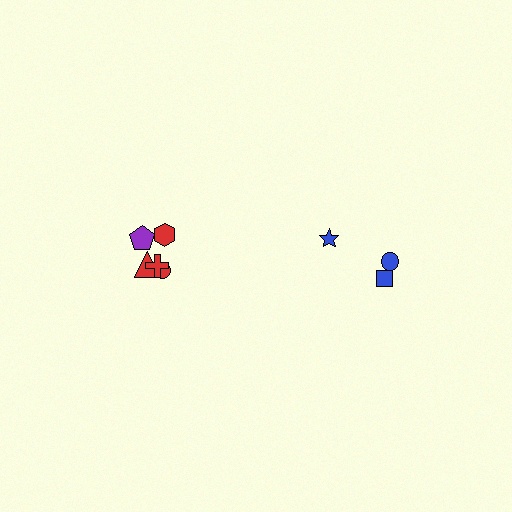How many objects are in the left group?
There are 5 objects.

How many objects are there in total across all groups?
There are 8 objects.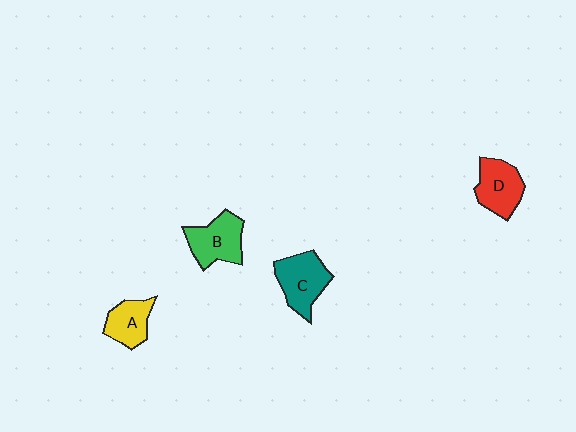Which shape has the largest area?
Shape C (teal).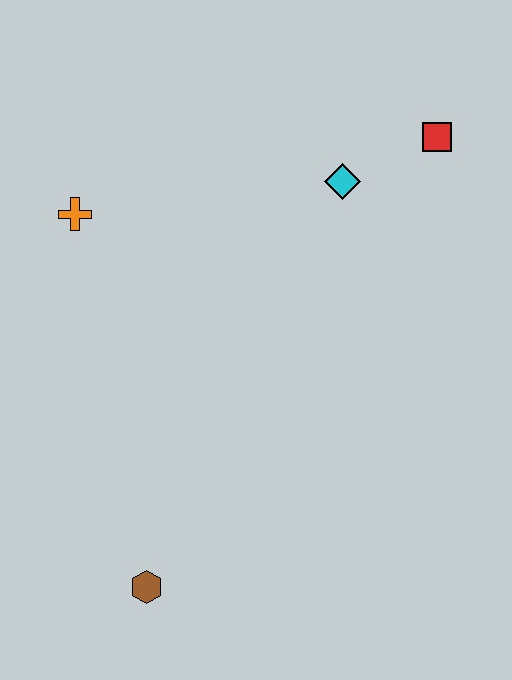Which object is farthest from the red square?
The brown hexagon is farthest from the red square.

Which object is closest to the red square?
The cyan diamond is closest to the red square.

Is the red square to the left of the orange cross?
No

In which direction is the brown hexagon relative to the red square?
The brown hexagon is below the red square.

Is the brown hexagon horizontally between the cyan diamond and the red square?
No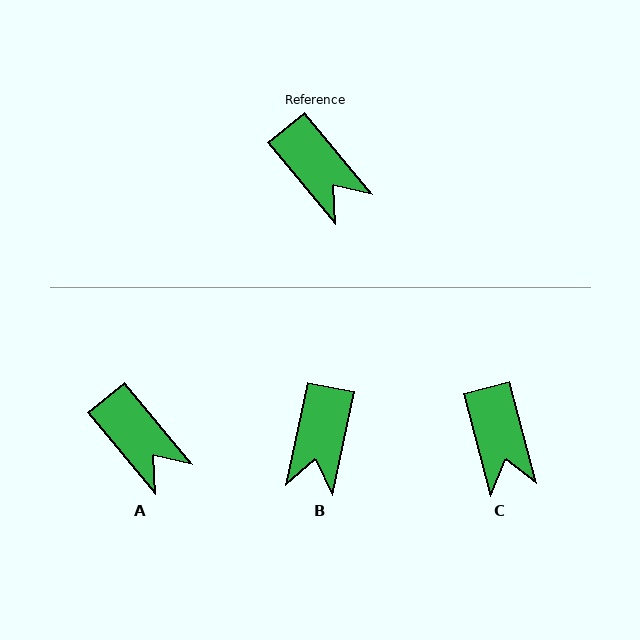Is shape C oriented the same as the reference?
No, it is off by about 24 degrees.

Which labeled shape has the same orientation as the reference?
A.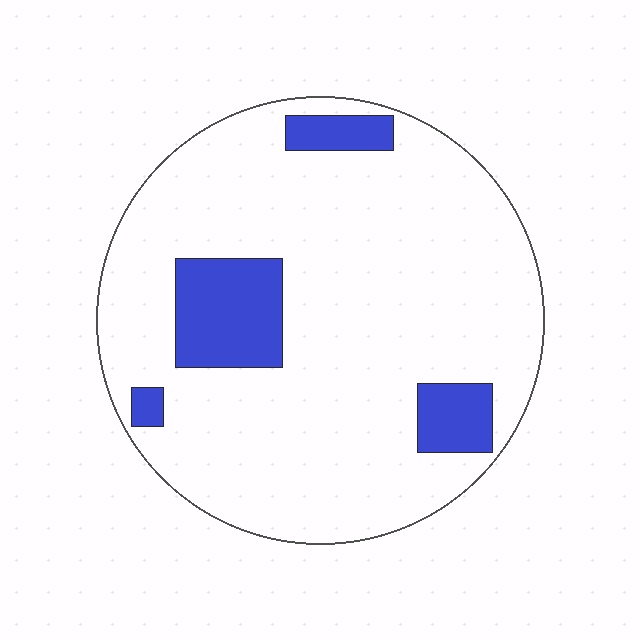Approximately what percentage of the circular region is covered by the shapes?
Approximately 15%.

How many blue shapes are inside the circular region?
4.